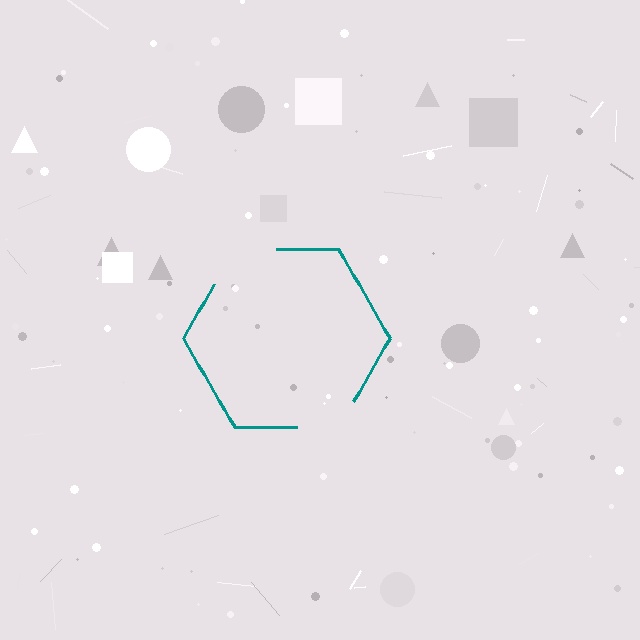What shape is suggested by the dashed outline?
The dashed outline suggests a hexagon.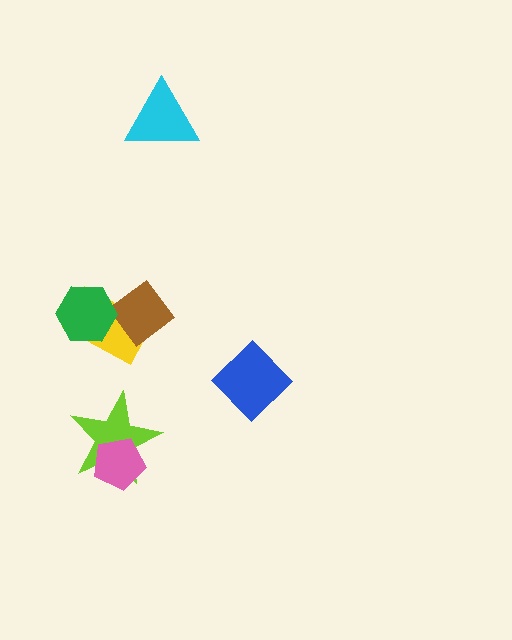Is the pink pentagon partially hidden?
No, no other shape covers it.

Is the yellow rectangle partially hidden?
Yes, it is partially covered by another shape.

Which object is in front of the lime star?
The pink pentagon is in front of the lime star.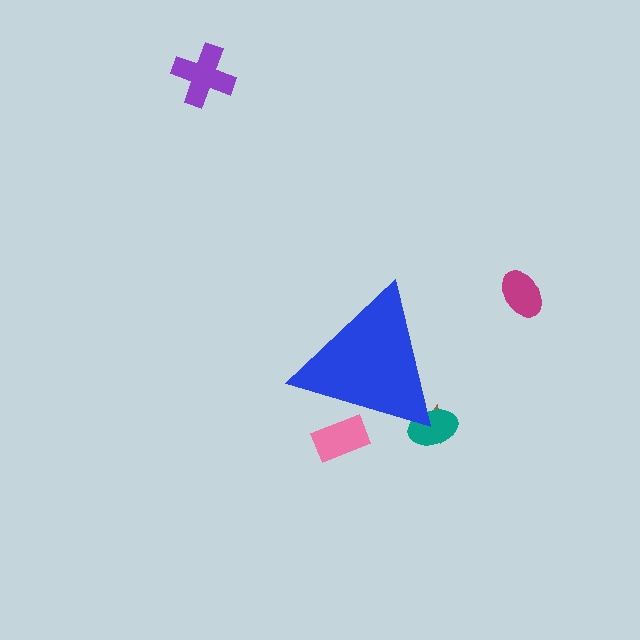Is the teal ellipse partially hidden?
Yes, the teal ellipse is partially hidden behind the blue triangle.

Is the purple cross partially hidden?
No, the purple cross is fully visible.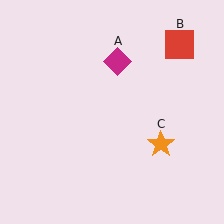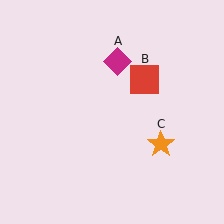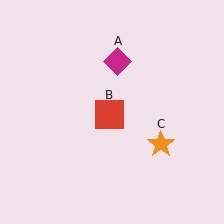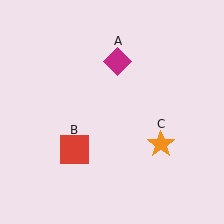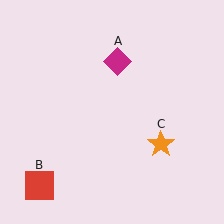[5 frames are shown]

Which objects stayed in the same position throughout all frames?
Magenta diamond (object A) and orange star (object C) remained stationary.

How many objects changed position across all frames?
1 object changed position: red square (object B).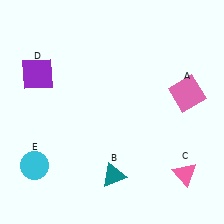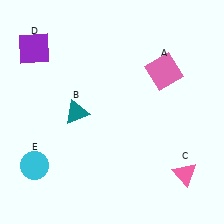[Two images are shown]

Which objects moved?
The objects that moved are: the pink square (A), the teal triangle (B), the purple square (D).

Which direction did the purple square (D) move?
The purple square (D) moved up.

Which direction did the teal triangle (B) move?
The teal triangle (B) moved up.